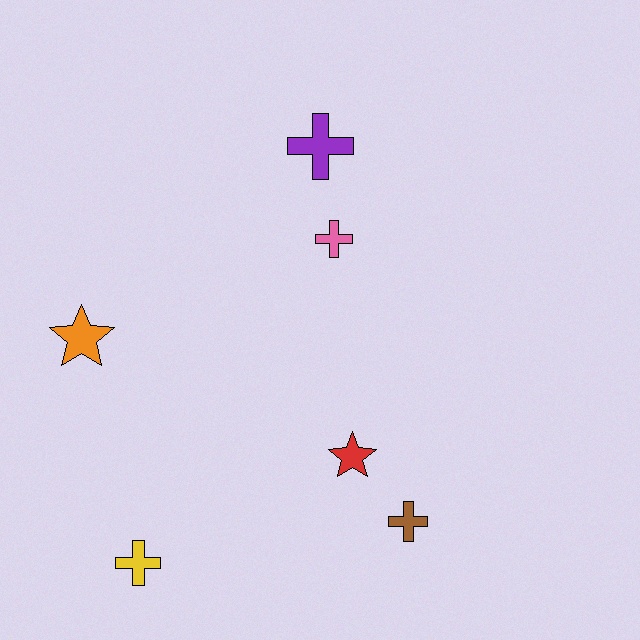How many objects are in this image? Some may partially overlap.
There are 6 objects.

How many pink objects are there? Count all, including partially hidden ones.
There is 1 pink object.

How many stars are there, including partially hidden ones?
There are 2 stars.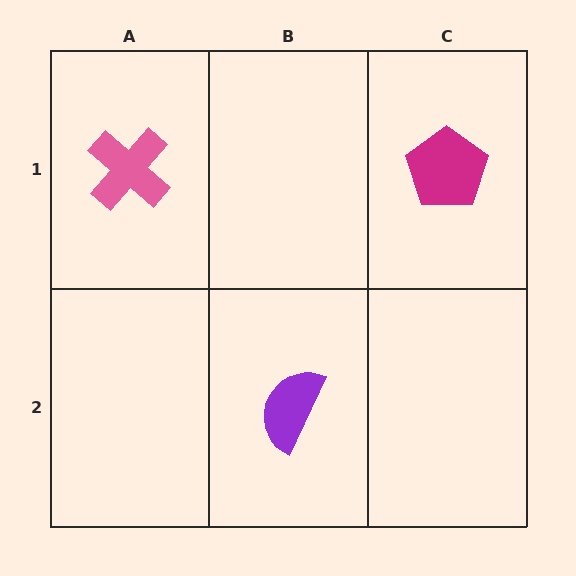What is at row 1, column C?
A magenta pentagon.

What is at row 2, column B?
A purple semicircle.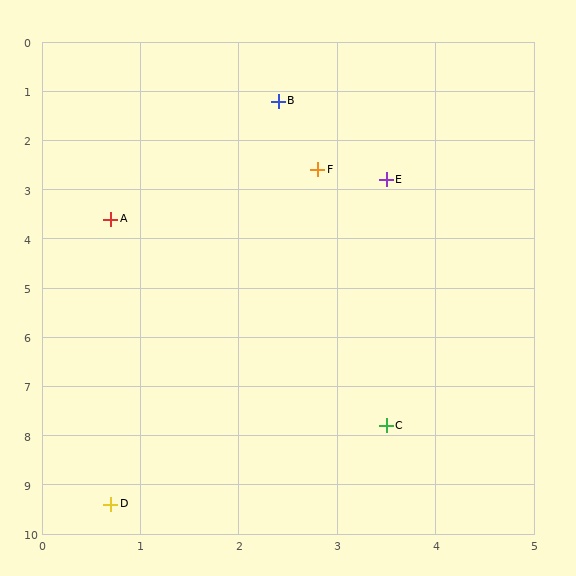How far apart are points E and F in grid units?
Points E and F are about 0.7 grid units apart.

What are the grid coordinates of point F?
Point F is at approximately (2.8, 2.6).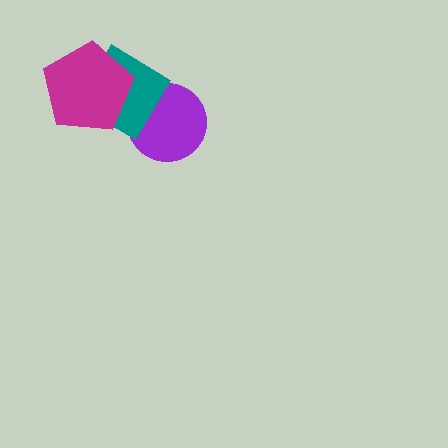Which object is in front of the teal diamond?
The magenta pentagon is in front of the teal diamond.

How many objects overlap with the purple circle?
1 object overlaps with the purple circle.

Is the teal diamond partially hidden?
Yes, it is partially covered by another shape.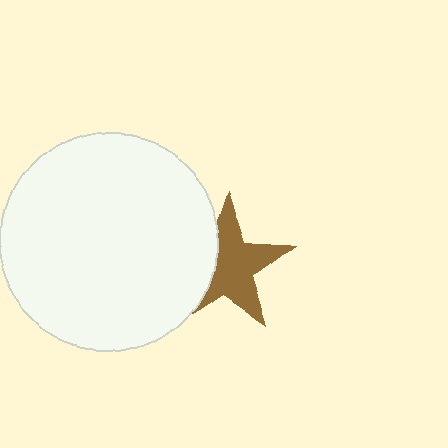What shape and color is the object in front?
The object in front is a white circle.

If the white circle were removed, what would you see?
You would see the complete brown star.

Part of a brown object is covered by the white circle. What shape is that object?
It is a star.